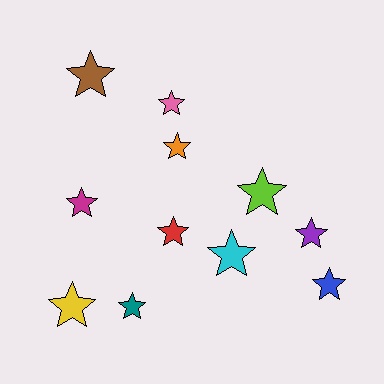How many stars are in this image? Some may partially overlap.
There are 11 stars.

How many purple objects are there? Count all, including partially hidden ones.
There is 1 purple object.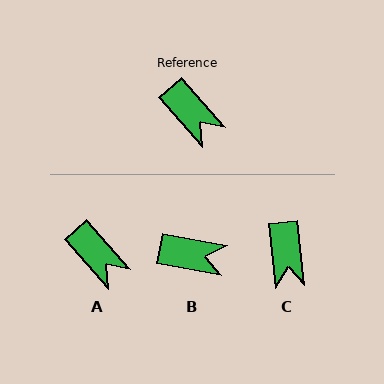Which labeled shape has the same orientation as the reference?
A.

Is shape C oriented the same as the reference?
No, it is off by about 36 degrees.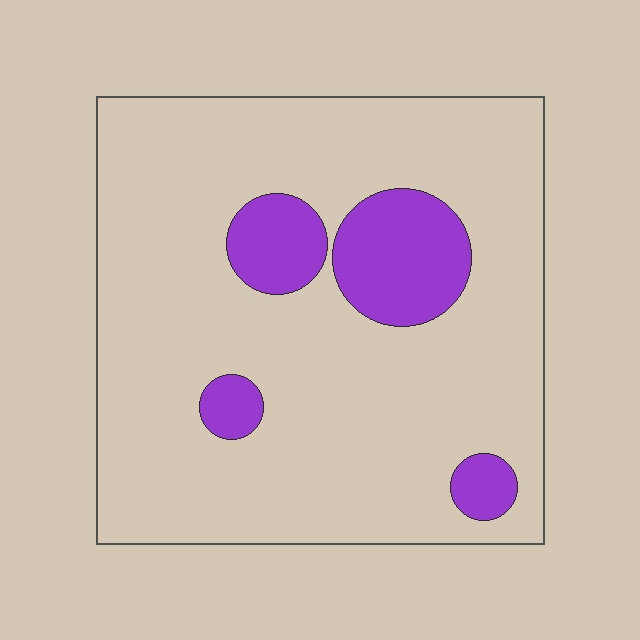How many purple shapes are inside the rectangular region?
4.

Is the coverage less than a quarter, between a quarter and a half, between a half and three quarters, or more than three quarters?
Less than a quarter.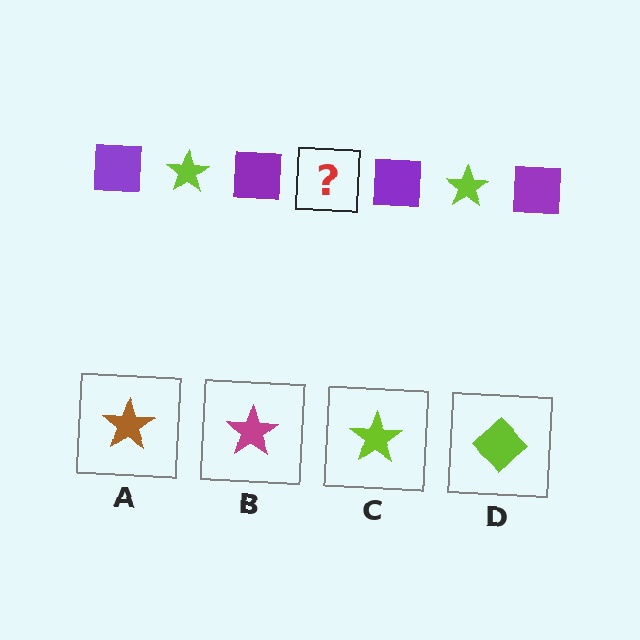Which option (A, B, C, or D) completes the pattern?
C.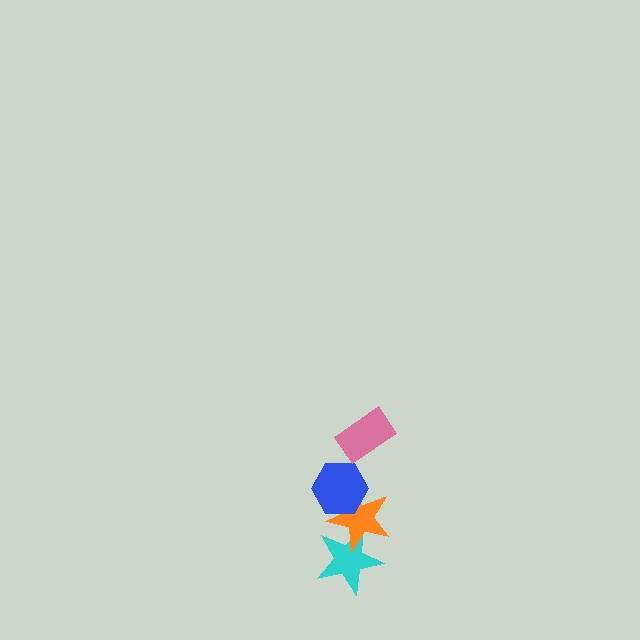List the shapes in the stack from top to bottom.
From top to bottom: the pink rectangle, the blue hexagon, the orange star, the cyan star.